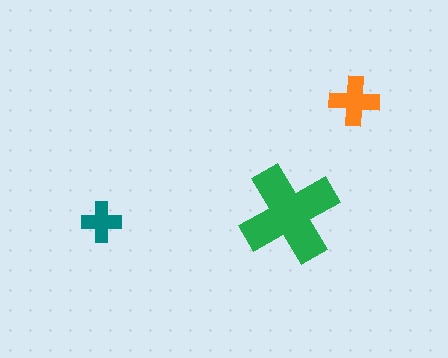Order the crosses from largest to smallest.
the green one, the orange one, the teal one.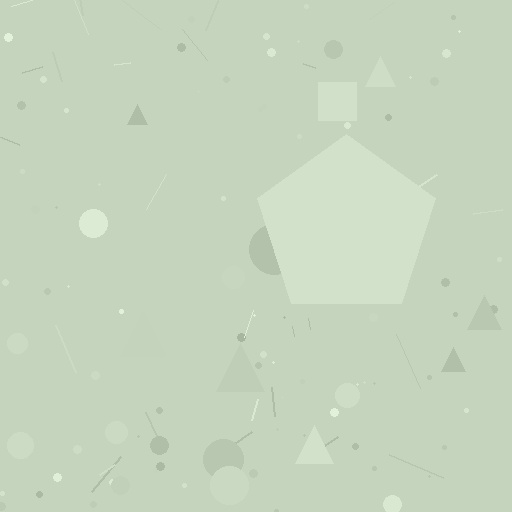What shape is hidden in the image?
A pentagon is hidden in the image.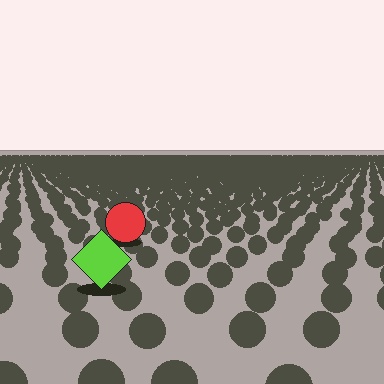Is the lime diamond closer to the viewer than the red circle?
Yes. The lime diamond is closer — you can tell from the texture gradient: the ground texture is coarser near it.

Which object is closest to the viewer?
The lime diamond is closest. The texture marks near it are larger and more spread out.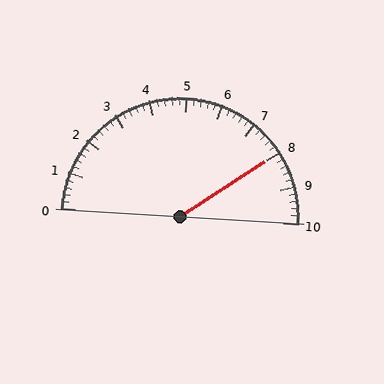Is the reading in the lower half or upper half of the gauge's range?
The reading is in the upper half of the range (0 to 10).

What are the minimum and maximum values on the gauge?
The gauge ranges from 0 to 10.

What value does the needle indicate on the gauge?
The needle indicates approximately 8.0.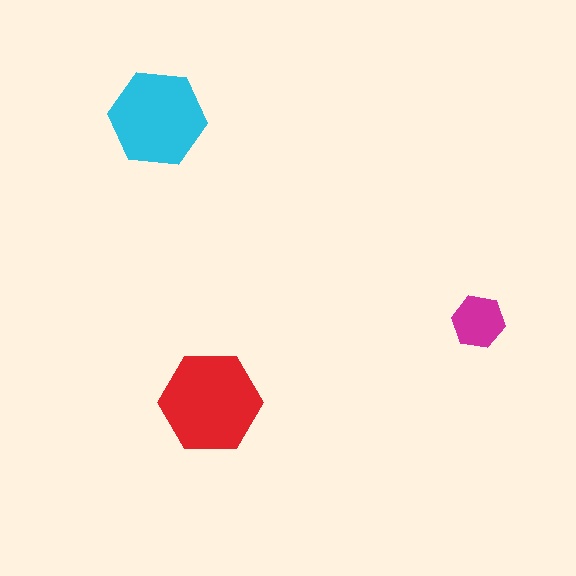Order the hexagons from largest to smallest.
the red one, the cyan one, the magenta one.